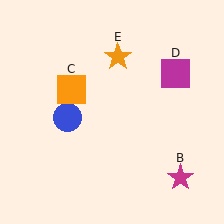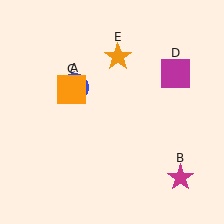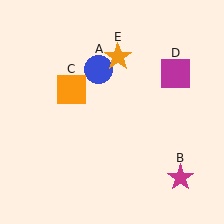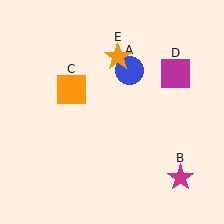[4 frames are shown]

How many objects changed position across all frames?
1 object changed position: blue circle (object A).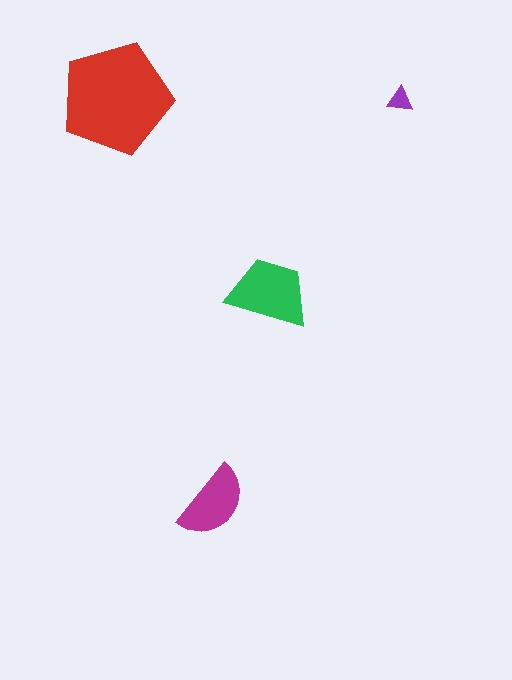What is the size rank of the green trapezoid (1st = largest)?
2nd.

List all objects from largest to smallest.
The red pentagon, the green trapezoid, the magenta semicircle, the purple triangle.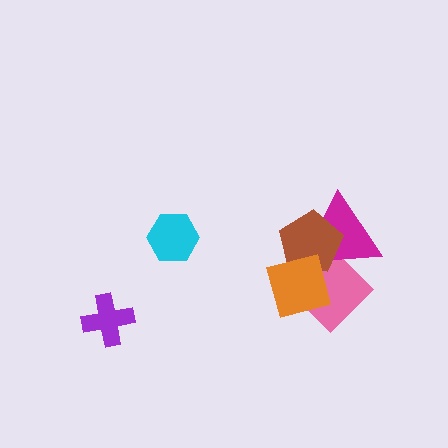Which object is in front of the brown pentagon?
The orange square is in front of the brown pentagon.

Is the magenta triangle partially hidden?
Yes, it is partially covered by another shape.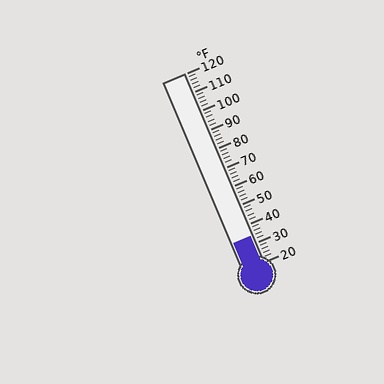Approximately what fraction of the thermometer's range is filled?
The thermometer is filled to approximately 15% of its range.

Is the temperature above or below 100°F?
The temperature is below 100°F.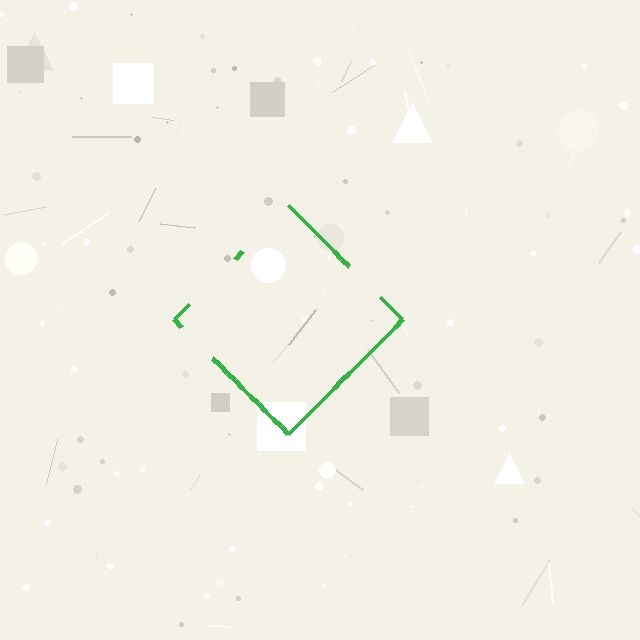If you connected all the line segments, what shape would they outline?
They would outline a diamond.